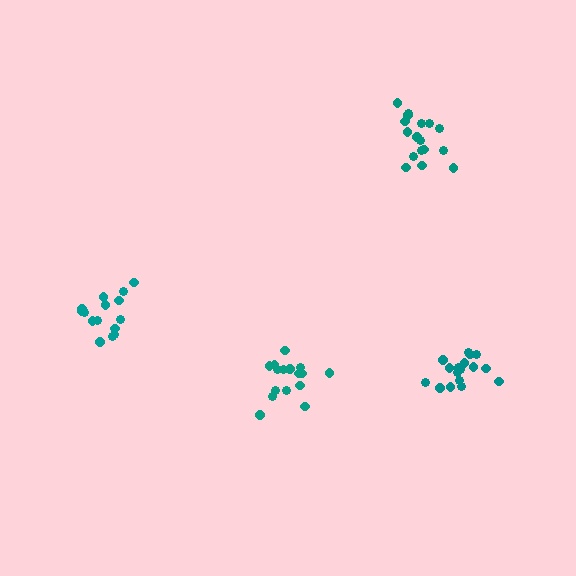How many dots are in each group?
Group 1: 16 dots, Group 2: 17 dots, Group 3: 15 dots, Group 4: 17 dots (65 total).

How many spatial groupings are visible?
There are 4 spatial groupings.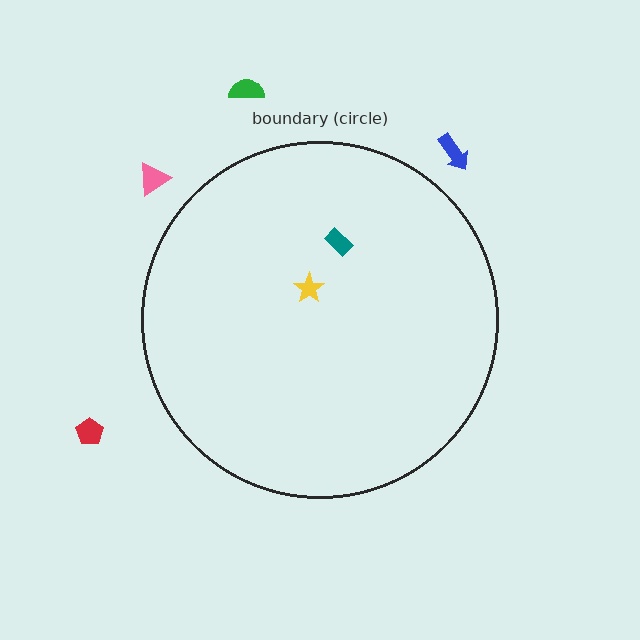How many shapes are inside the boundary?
2 inside, 4 outside.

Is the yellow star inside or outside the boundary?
Inside.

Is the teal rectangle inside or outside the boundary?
Inside.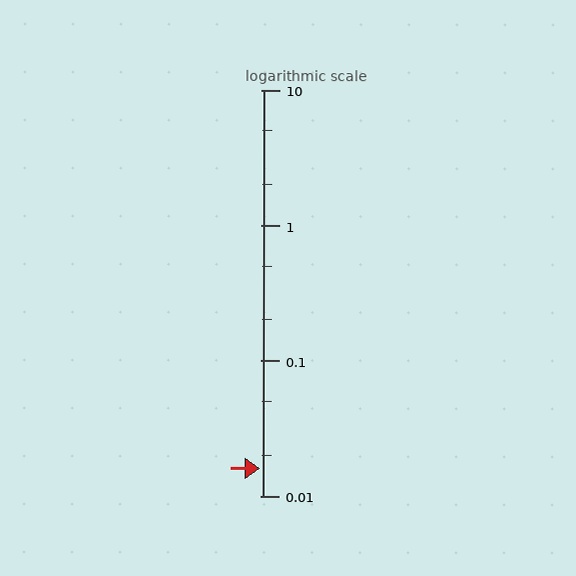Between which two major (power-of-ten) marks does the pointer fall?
The pointer is between 0.01 and 0.1.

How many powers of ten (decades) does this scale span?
The scale spans 3 decades, from 0.01 to 10.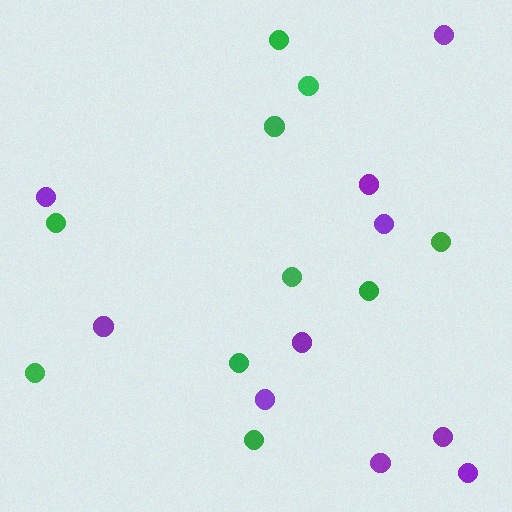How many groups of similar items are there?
There are 2 groups: one group of purple circles (10) and one group of green circles (10).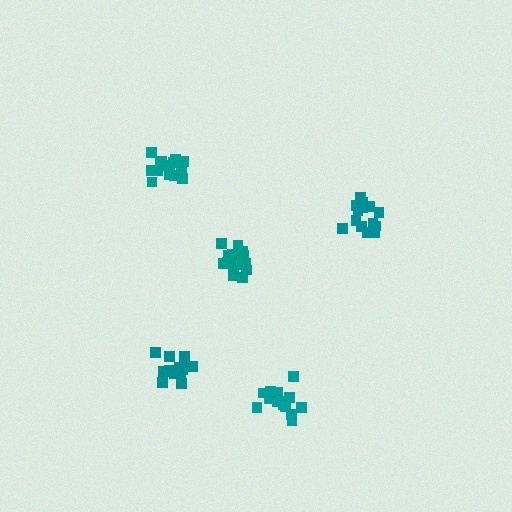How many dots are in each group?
Group 1: 15 dots, Group 2: 15 dots, Group 3: 20 dots, Group 4: 15 dots, Group 5: 17 dots (82 total).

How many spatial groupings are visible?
There are 5 spatial groupings.